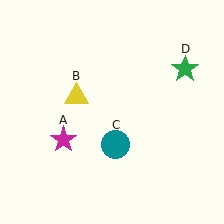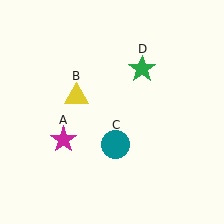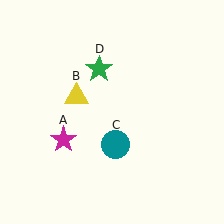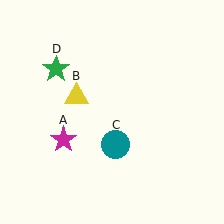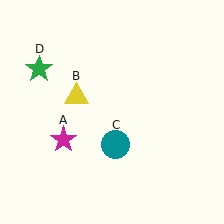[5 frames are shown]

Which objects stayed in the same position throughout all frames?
Magenta star (object A) and yellow triangle (object B) and teal circle (object C) remained stationary.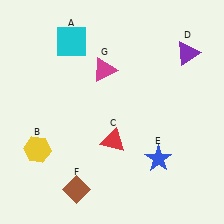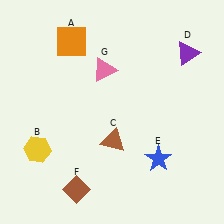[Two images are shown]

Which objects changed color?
A changed from cyan to orange. C changed from red to brown. G changed from magenta to pink.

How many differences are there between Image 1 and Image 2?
There are 3 differences between the two images.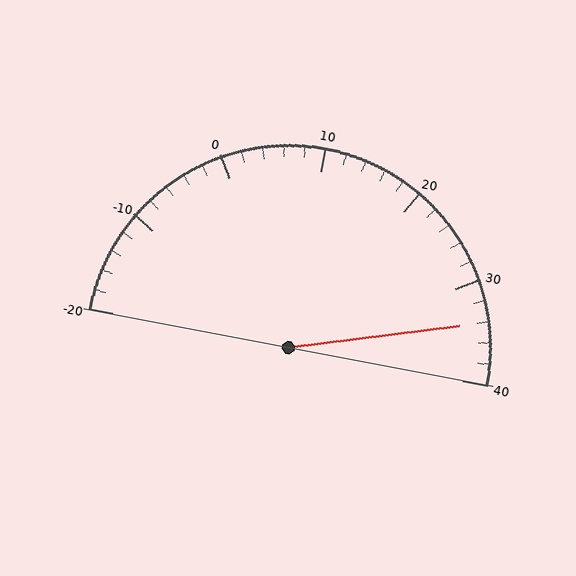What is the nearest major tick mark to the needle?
The nearest major tick mark is 30.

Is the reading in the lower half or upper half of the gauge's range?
The reading is in the upper half of the range (-20 to 40).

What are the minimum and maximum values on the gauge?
The gauge ranges from -20 to 40.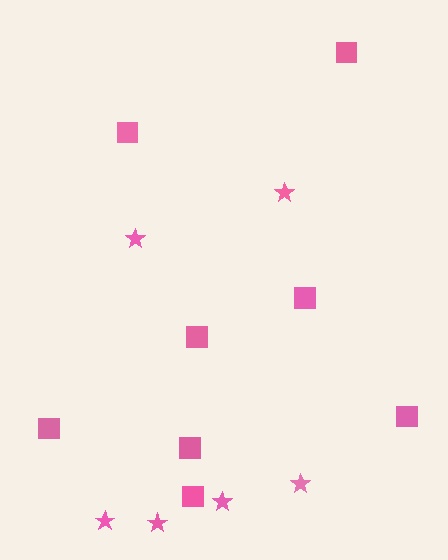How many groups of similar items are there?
There are 2 groups: one group of squares (8) and one group of stars (6).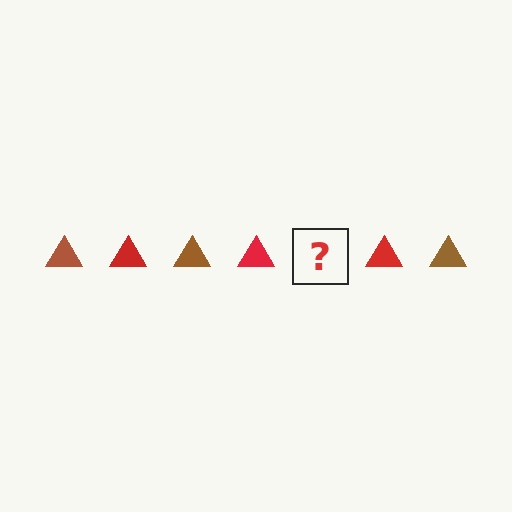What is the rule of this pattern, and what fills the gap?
The rule is that the pattern cycles through brown, red triangles. The gap should be filled with a brown triangle.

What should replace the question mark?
The question mark should be replaced with a brown triangle.